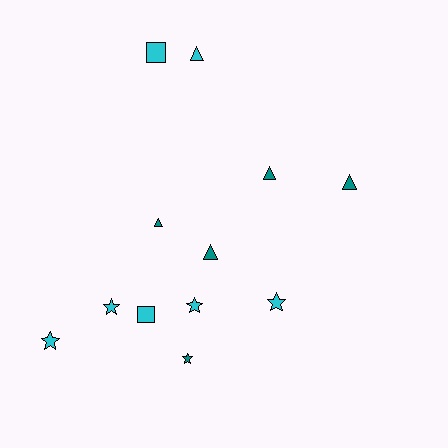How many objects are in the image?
There are 12 objects.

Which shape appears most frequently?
Triangle, with 5 objects.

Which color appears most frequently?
Cyan, with 7 objects.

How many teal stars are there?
There is 1 teal star.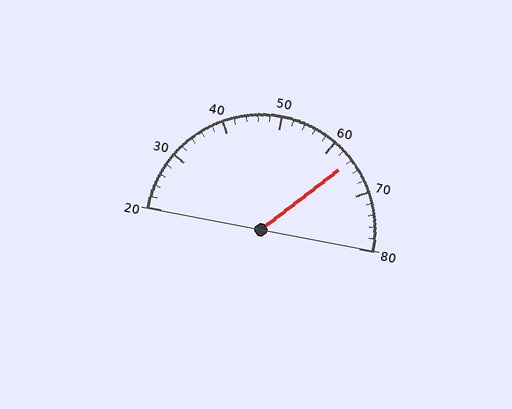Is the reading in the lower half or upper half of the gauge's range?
The reading is in the upper half of the range (20 to 80).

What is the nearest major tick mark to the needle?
The nearest major tick mark is 60.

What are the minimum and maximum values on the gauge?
The gauge ranges from 20 to 80.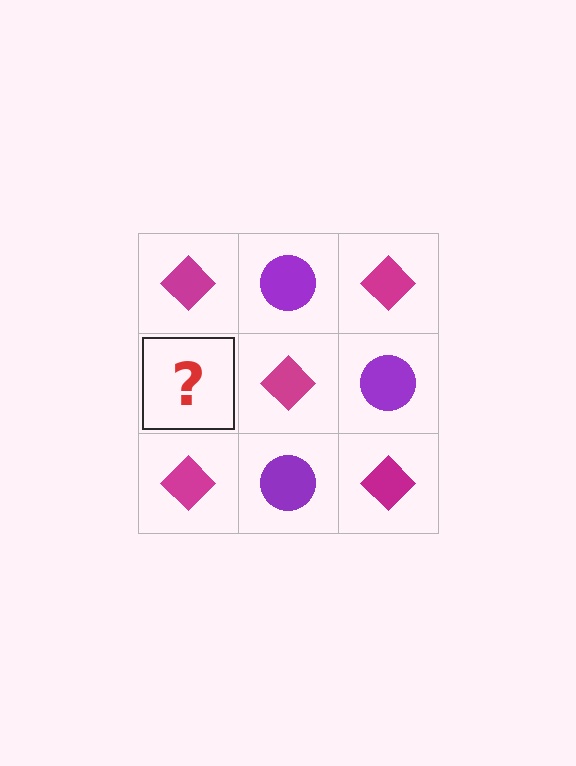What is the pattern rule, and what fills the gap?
The rule is that it alternates magenta diamond and purple circle in a checkerboard pattern. The gap should be filled with a purple circle.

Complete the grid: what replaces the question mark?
The question mark should be replaced with a purple circle.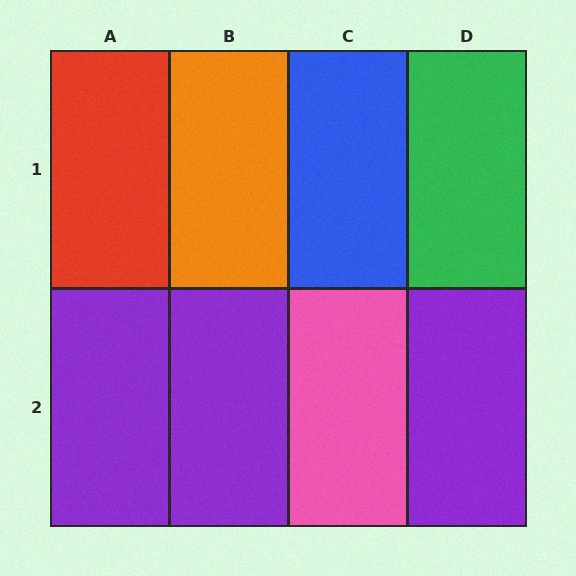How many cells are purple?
3 cells are purple.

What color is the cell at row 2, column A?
Purple.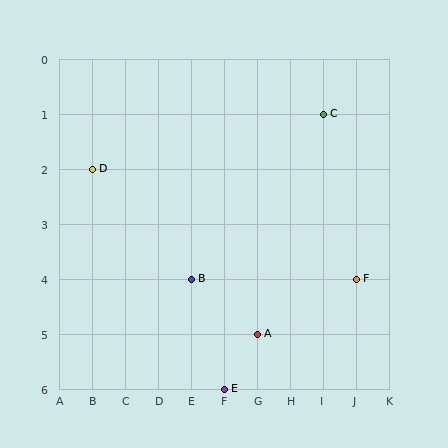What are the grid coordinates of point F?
Point F is at grid coordinates (J, 4).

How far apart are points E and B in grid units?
Points E and B are 1 column and 2 rows apart (about 2.2 grid units diagonally).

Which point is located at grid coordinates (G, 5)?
Point A is at (G, 5).